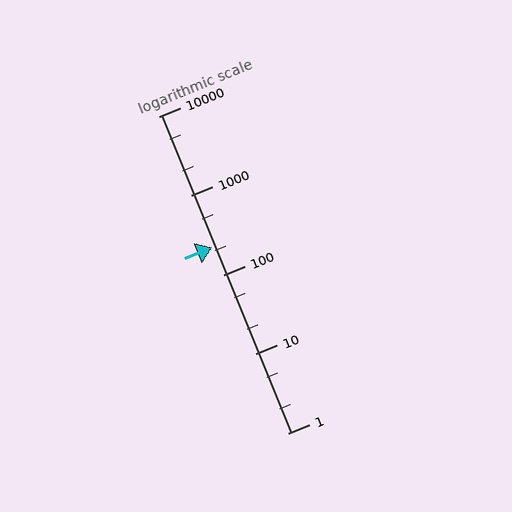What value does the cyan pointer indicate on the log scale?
The pointer indicates approximately 220.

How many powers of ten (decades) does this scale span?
The scale spans 4 decades, from 1 to 10000.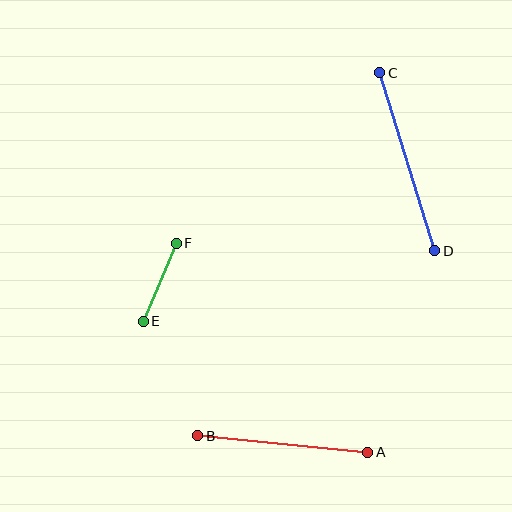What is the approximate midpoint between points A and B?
The midpoint is at approximately (283, 444) pixels.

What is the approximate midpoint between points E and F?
The midpoint is at approximately (160, 282) pixels.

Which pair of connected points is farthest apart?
Points C and D are farthest apart.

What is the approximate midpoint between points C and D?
The midpoint is at approximately (407, 162) pixels.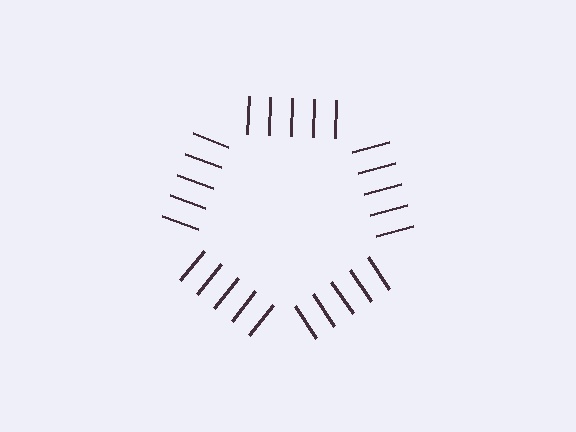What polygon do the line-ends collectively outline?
An illusory pentagon — the line segments terminate on its edges but no continuous stroke is drawn.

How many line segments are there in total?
25 — 5 along each of the 5 edges.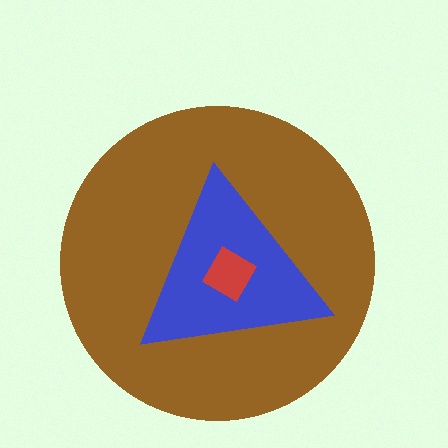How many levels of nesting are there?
3.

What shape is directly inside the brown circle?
The blue triangle.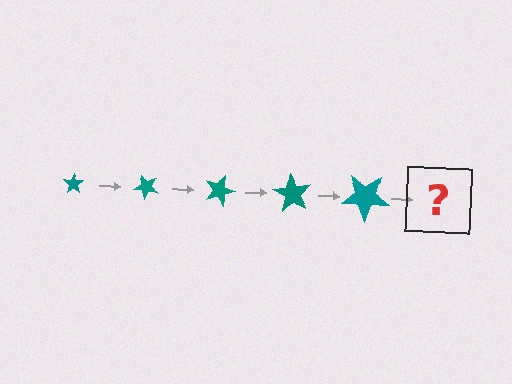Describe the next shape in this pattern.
It should be a star, larger than the previous one and rotated 225 degrees from the start.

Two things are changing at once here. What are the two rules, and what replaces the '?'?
The two rules are that the star grows larger each step and it rotates 45 degrees each step. The '?' should be a star, larger than the previous one and rotated 225 degrees from the start.